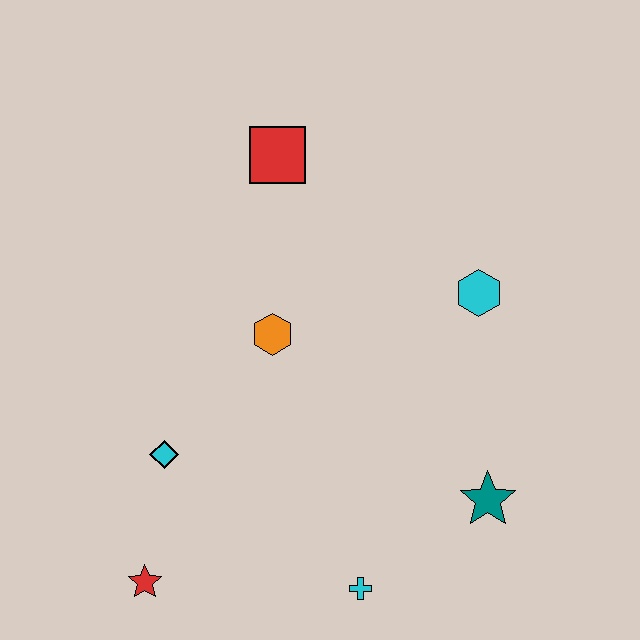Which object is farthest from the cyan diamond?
The cyan hexagon is farthest from the cyan diamond.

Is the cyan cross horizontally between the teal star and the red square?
Yes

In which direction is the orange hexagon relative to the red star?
The orange hexagon is above the red star.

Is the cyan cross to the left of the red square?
No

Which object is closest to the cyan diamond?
The red star is closest to the cyan diamond.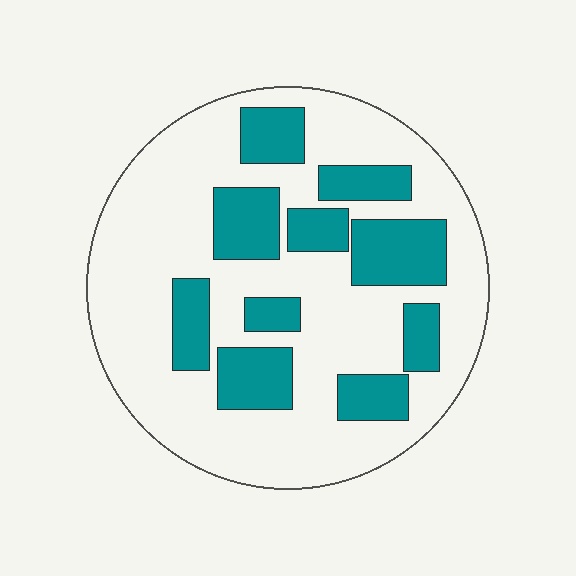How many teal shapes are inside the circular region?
10.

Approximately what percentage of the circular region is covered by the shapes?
Approximately 30%.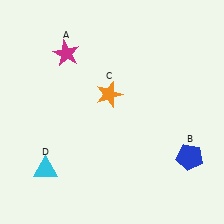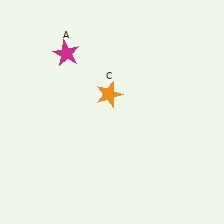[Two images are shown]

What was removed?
The cyan triangle (D), the blue pentagon (B) were removed in Image 2.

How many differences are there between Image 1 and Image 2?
There are 2 differences between the two images.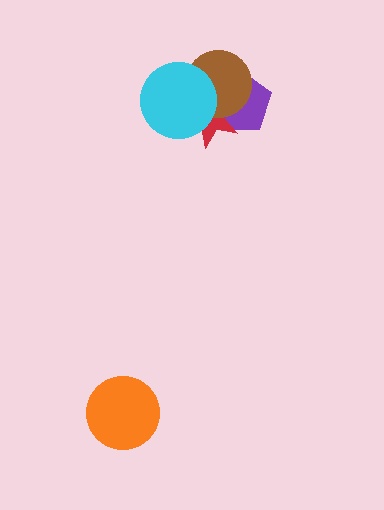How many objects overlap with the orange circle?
0 objects overlap with the orange circle.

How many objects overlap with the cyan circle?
3 objects overlap with the cyan circle.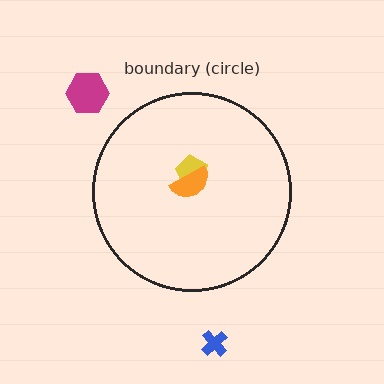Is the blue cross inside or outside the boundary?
Outside.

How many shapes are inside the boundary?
2 inside, 2 outside.